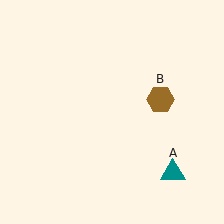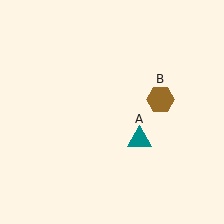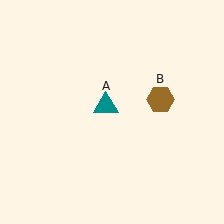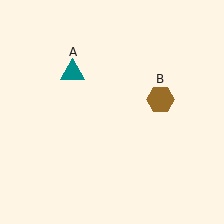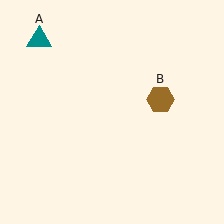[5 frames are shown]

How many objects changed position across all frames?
1 object changed position: teal triangle (object A).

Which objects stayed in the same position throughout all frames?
Brown hexagon (object B) remained stationary.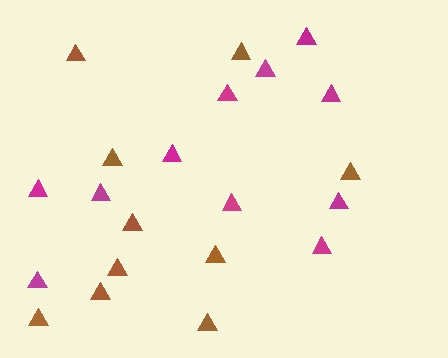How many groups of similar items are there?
There are 2 groups: one group of magenta triangles (11) and one group of brown triangles (10).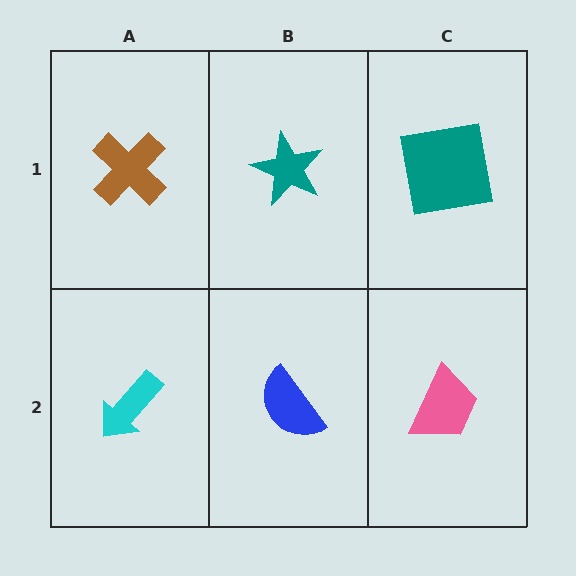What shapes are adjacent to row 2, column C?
A teal square (row 1, column C), a blue semicircle (row 2, column B).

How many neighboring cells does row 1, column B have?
3.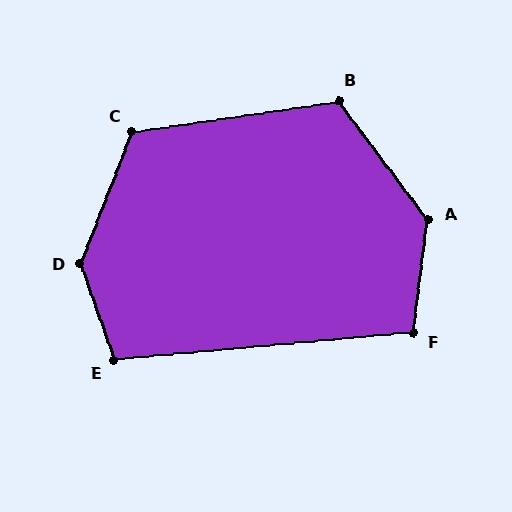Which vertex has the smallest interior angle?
F, at approximately 102 degrees.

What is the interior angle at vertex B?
Approximately 118 degrees (obtuse).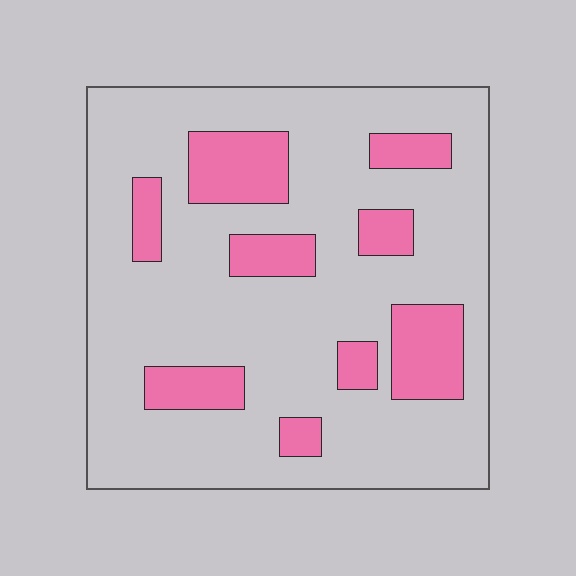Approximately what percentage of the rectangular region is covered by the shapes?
Approximately 20%.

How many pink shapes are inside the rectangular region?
9.